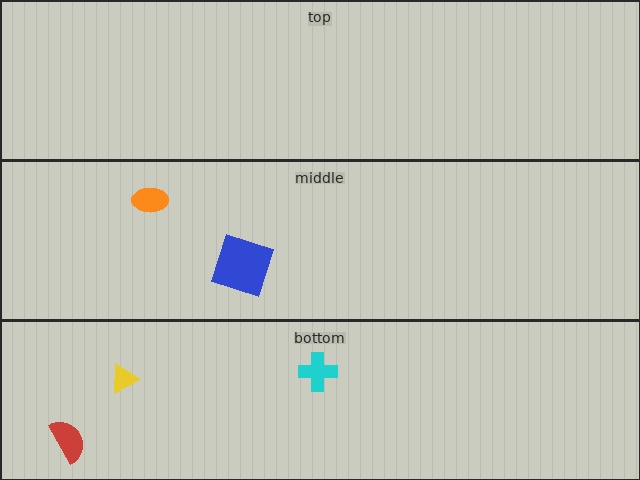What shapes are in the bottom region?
The yellow triangle, the red semicircle, the cyan cross.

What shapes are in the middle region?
The orange ellipse, the blue square.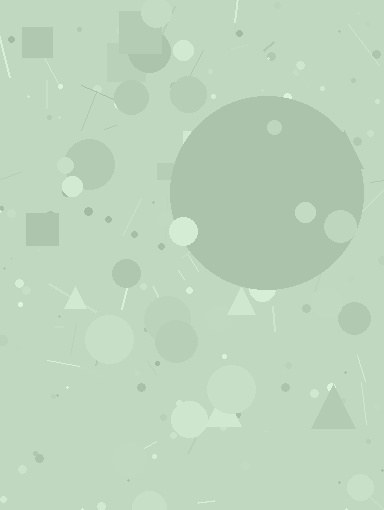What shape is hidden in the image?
A circle is hidden in the image.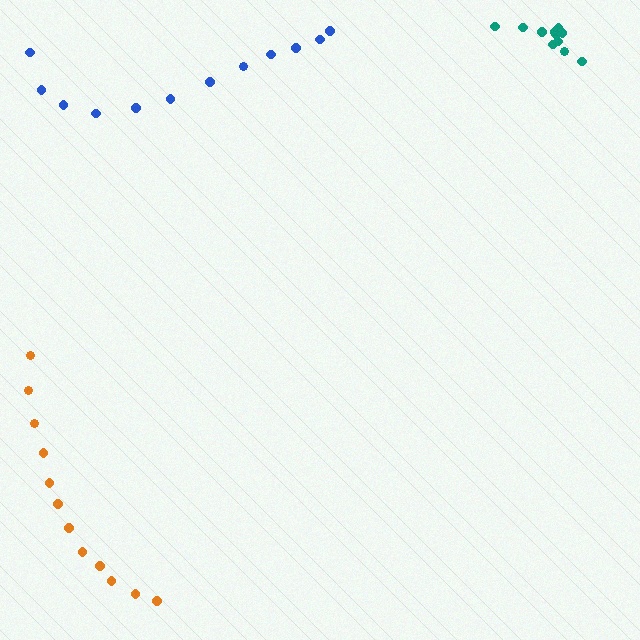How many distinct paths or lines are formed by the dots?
There are 3 distinct paths.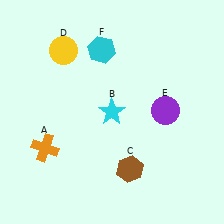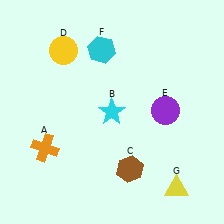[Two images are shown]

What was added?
A yellow triangle (G) was added in Image 2.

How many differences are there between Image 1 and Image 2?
There is 1 difference between the two images.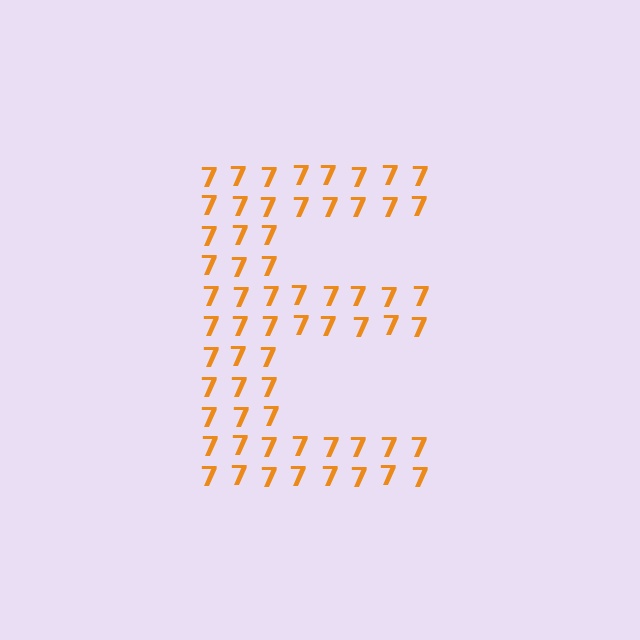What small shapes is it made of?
It is made of small digit 7's.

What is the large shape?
The large shape is the letter E.